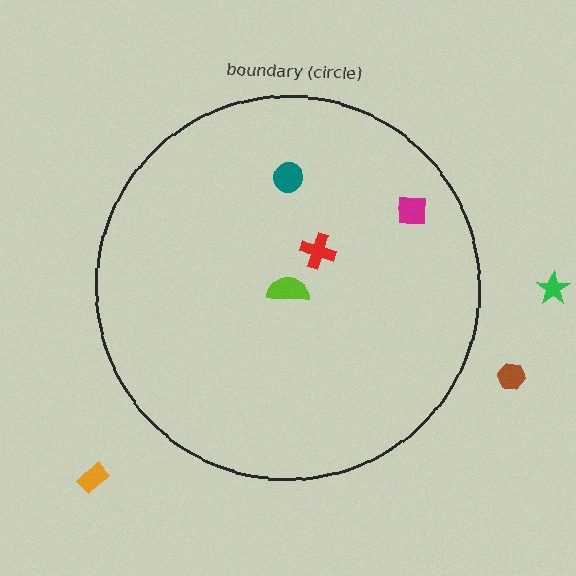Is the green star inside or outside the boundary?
Outside.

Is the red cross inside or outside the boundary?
Inside.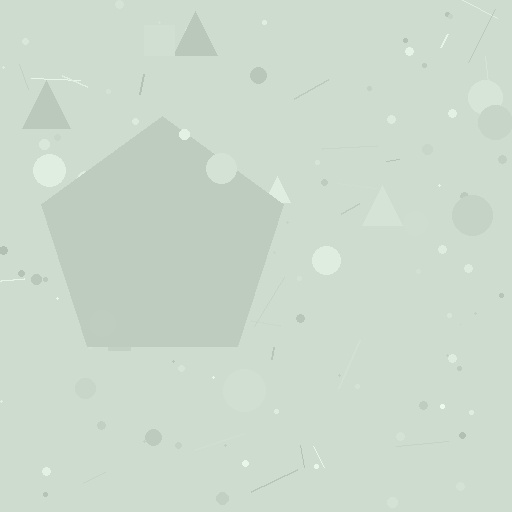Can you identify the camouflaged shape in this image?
The camouflaged shape is a pentagon.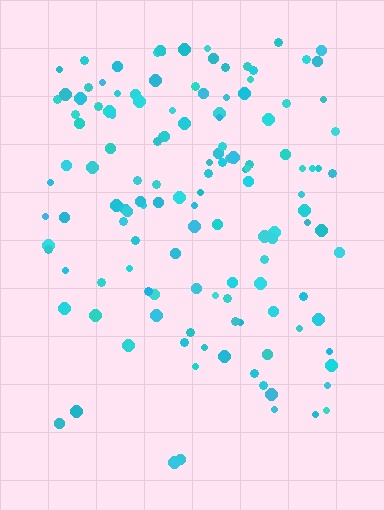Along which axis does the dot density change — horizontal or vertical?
Vertical.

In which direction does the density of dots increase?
From bottom to top, with the top side densest.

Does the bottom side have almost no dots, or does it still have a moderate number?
Still a moderate number, just noticeably fewer than the top.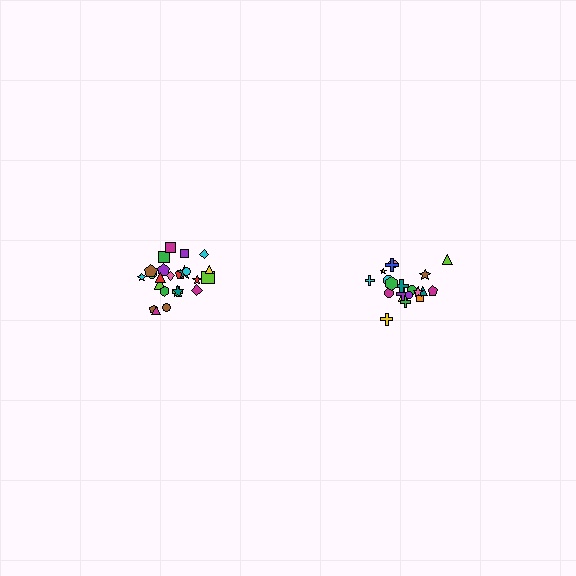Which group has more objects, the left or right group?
The left group.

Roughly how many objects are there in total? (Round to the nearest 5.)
Roughly 45 objects in total.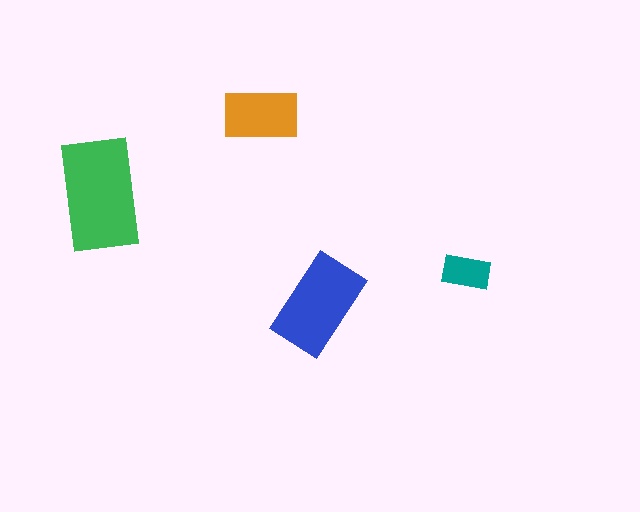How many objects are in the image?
There are 4 objects in the image.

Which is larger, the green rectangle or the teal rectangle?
The green one.